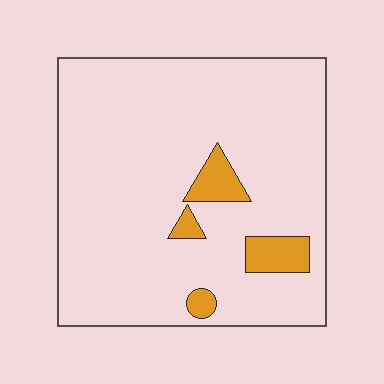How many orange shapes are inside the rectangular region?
4.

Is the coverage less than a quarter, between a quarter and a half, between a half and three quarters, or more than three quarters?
Less than a quarter.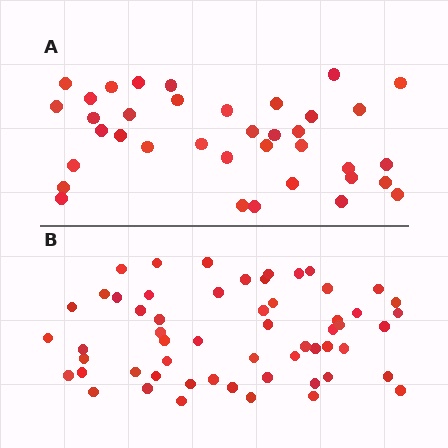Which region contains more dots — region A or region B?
Region B (the bottom region) has more dots.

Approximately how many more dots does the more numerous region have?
Region B has approximately 20 more dots than region A.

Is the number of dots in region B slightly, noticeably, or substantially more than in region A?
Region B has substantially more. The ratio is roughly 1.5 to 1.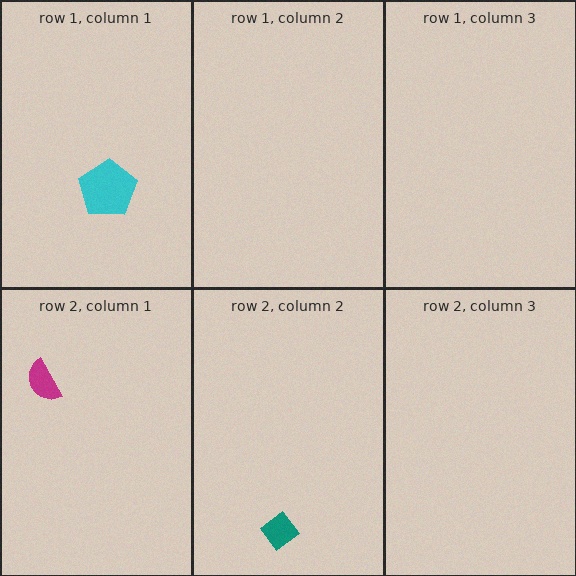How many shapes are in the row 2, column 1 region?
1.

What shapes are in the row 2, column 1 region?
The magenta semicircle.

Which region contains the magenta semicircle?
The row 2, column 1 region.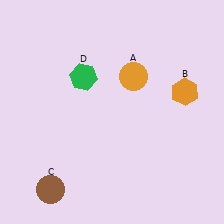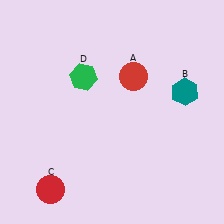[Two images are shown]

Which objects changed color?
A changed from orange to red. B changed from orange to teal. C changed from brown to red.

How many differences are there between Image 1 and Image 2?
There are 3 differences between the two images.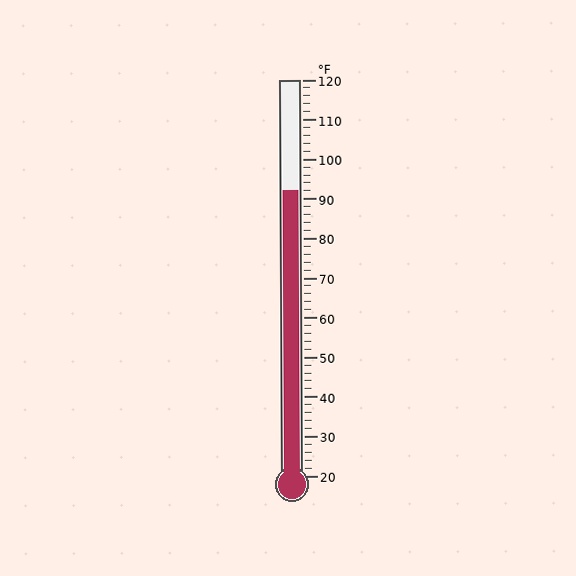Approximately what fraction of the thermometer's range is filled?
The thermometer is filled to approximately 70% of its range.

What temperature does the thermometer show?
The thermometer shows approximately 92°F.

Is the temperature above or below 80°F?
The temperature is above 80°F.